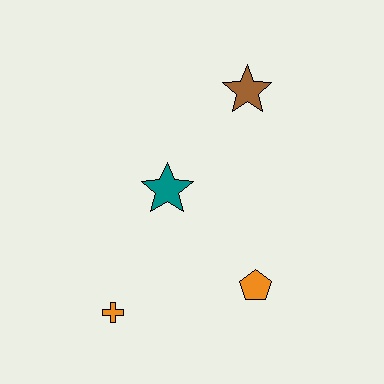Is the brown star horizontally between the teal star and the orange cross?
No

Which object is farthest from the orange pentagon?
The brown star is farthest from the orange pentagon.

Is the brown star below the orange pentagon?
No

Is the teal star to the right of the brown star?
No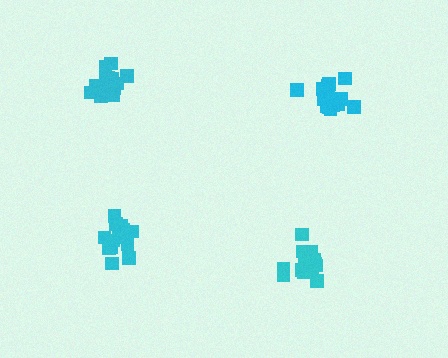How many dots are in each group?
Group 1: 16 dots, Group 2: 16 dots, Group 3: 16 dots, Group 4: 15 dots (63 total).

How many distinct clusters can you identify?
There are 4 distinct clusters.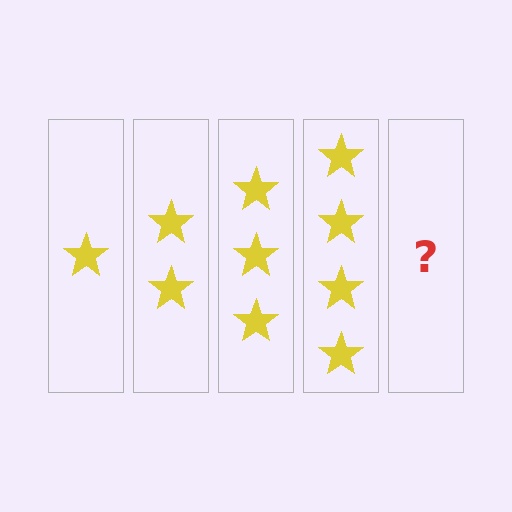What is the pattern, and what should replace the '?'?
The pattern is that each step adds one more star. The '?' should be 5 stars.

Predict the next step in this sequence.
The next step is 5 stars.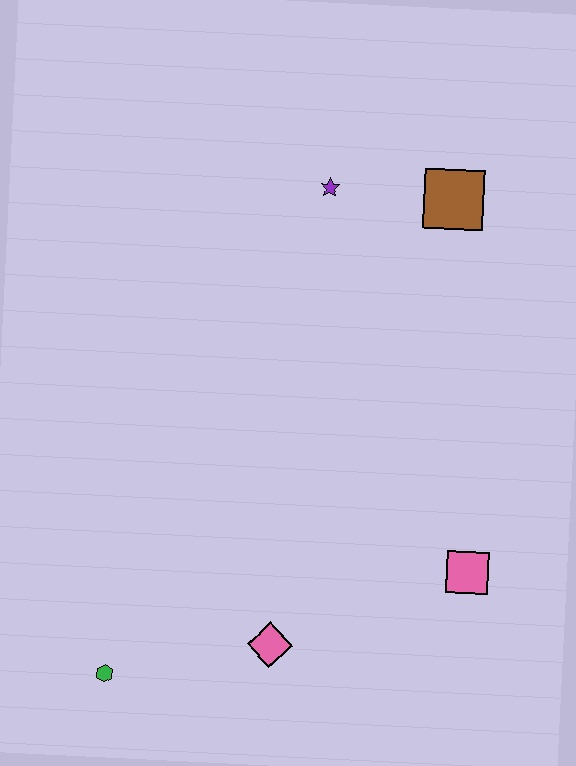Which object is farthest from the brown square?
The green hexagon is farthest from the brown square.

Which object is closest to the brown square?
The purple star is closest to the brown square.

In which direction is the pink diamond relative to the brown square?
The pink diamond is below the brown square.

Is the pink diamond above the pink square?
No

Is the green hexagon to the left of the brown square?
Yes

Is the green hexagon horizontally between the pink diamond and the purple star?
No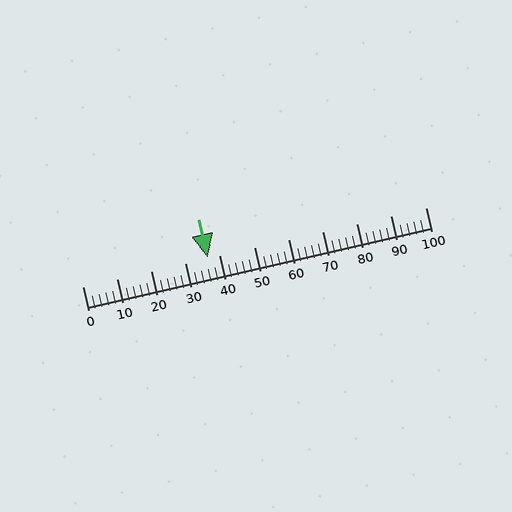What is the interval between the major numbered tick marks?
The major tick marks are spaced 10 units apart.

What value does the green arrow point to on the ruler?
The green arrow points to approximately 36.